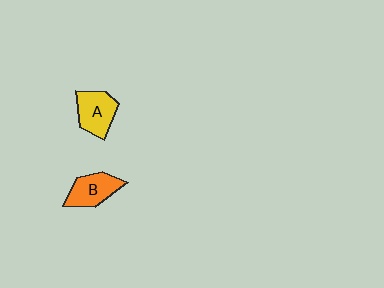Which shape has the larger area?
Shape A (yellow).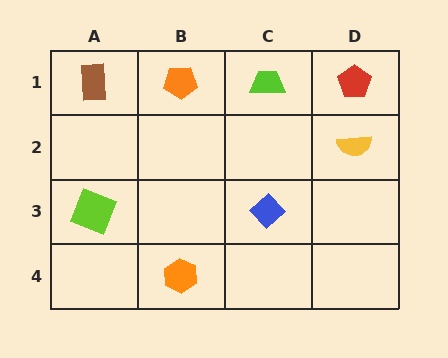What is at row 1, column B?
An orange pentagon.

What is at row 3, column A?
A lime square.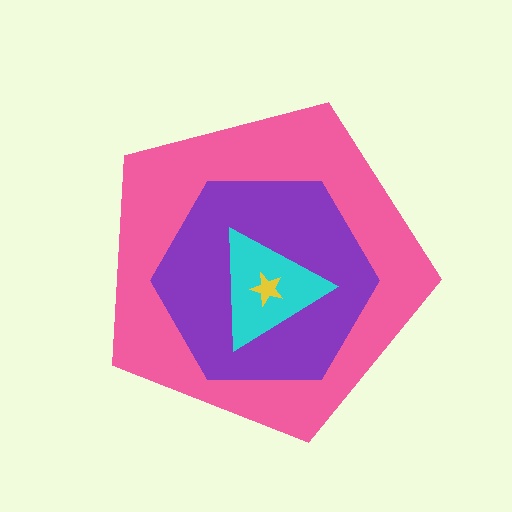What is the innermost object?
The yellow star.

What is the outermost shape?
The pink pentagon.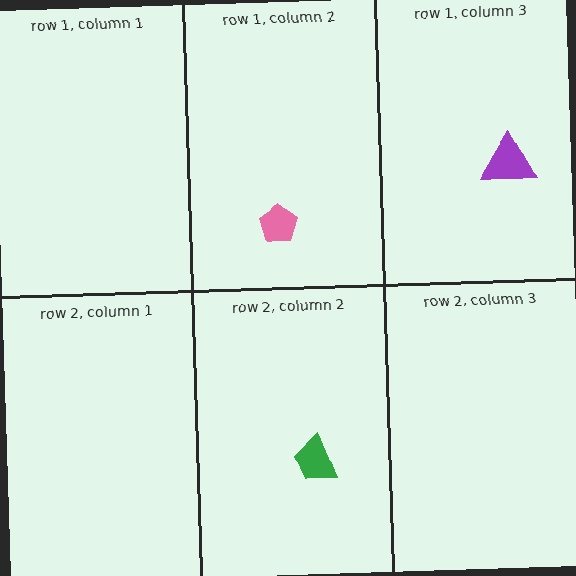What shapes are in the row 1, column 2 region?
The pink pentagon.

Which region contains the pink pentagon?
The row 1, column 2 region.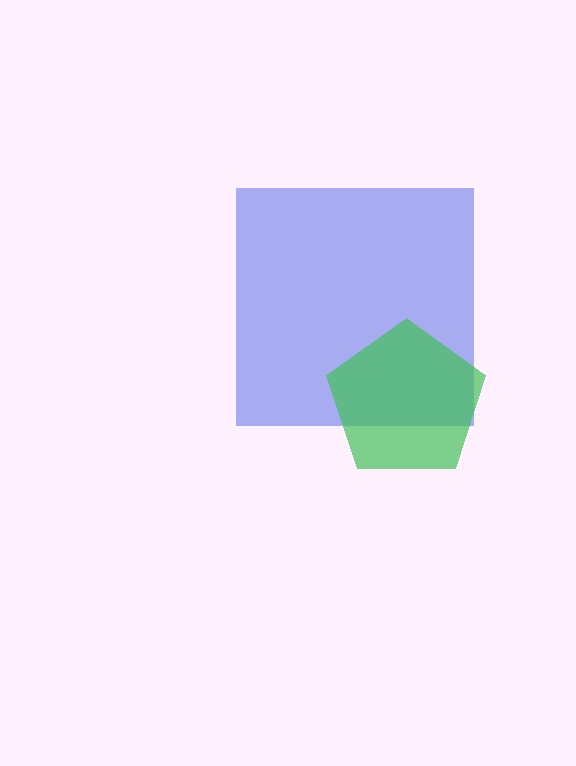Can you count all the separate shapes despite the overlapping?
Yes, there are 2 separate shapes.